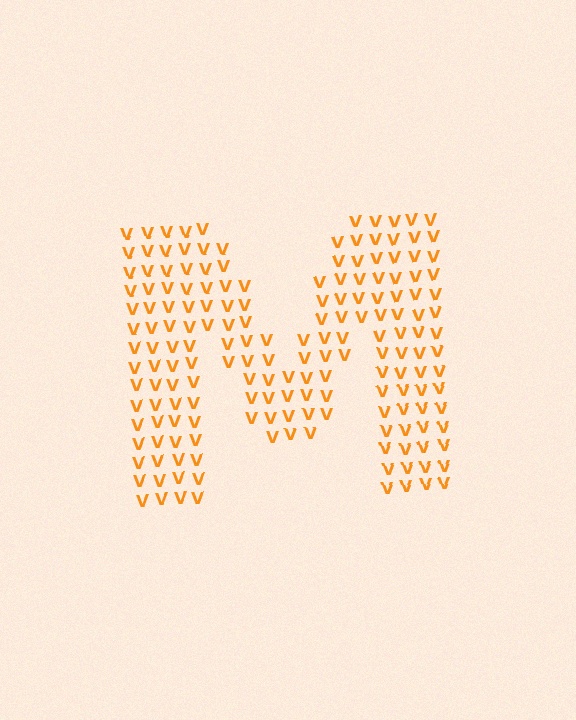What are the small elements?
The small elements are letter V's.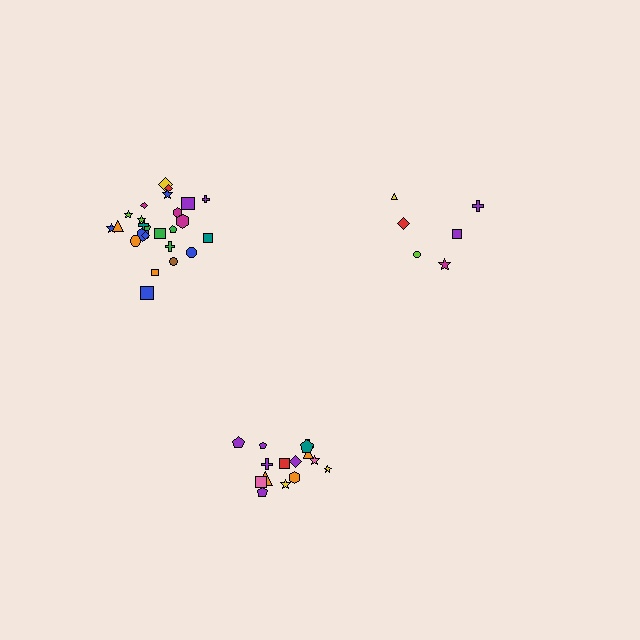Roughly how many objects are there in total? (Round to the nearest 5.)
Roughly 45 objects in total.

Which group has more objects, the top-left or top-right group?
The top-left group.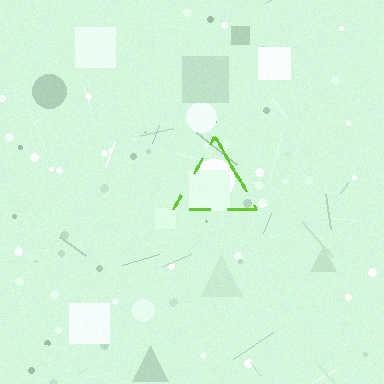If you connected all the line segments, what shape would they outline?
They would outline a triangle.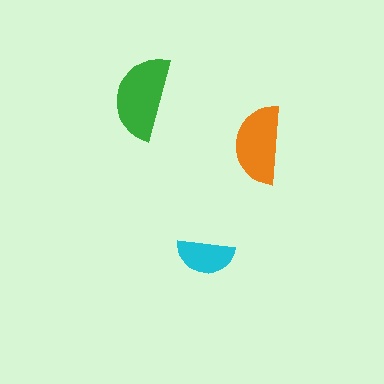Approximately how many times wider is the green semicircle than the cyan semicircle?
About 1.5 times wider.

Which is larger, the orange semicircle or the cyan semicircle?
The orange one.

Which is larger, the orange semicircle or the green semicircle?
The green one.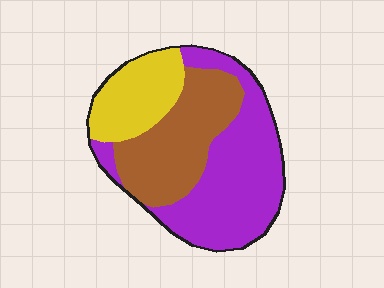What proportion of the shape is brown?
Brown covers about 35% of the shape.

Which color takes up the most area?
Purple, at roughly 45%.